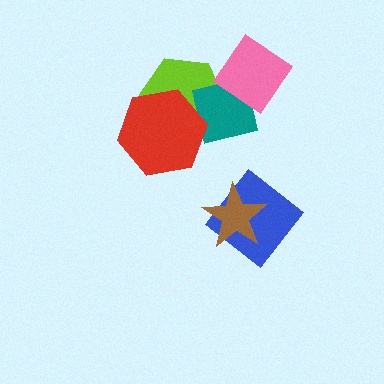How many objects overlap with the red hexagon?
1 object overlaps with the red hexagon.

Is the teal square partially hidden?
Yes, it is partially covered by another shape.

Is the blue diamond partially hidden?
Yes, it is partially covered by another shape.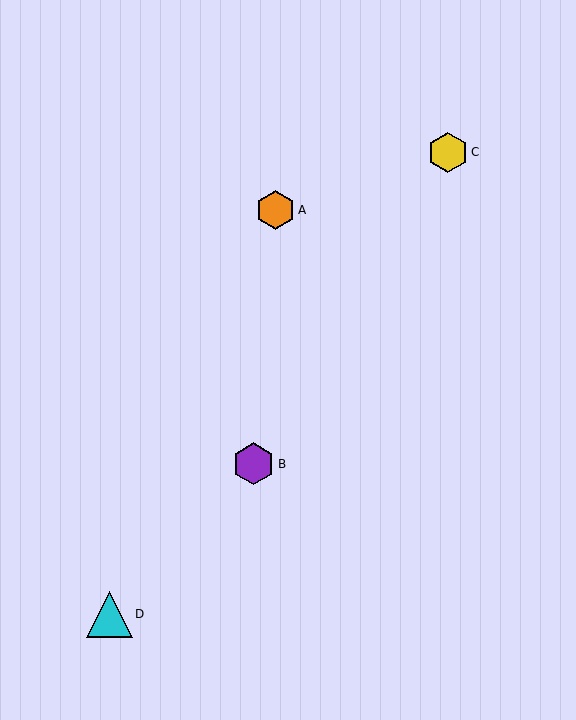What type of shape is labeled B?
Shape B is a purple hexagon.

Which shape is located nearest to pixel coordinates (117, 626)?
The cyan triangle (labeled D) at (109, 614) is nearest to that location.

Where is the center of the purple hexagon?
The center of the purple hexagon is at (254, 464).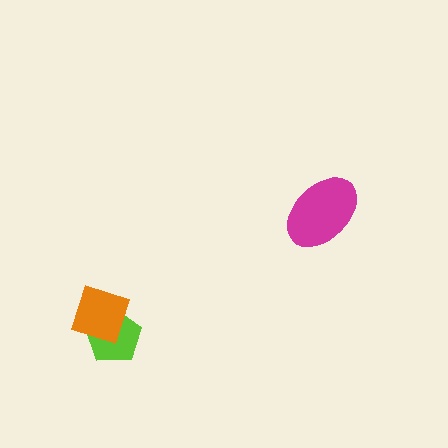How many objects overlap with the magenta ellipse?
0 objects overlap with the magenta ellipse.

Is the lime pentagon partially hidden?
Yes, it is partially covered by another shape.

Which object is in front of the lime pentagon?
The orange diamond is in front of the lime pentagon.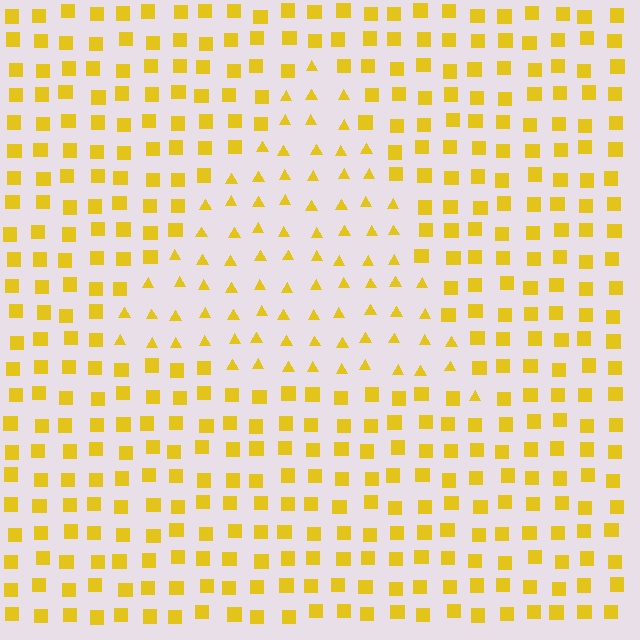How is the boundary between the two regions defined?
The boundary is defined by a change in element shape: triangles inside vs. squares outside. All elements share the same color and spacing.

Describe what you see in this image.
The image is filled with small yellow elements arranged in a uniform grid. A triangle-shaped region contains triangles, while the surrounding area contains squares. The boundary is defined purely by the change in element shape.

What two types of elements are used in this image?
The image uses triangles inside the triangle region and squares outside it.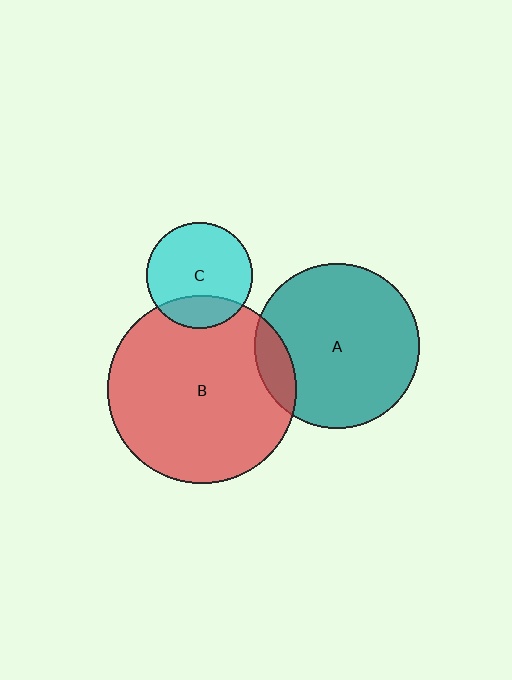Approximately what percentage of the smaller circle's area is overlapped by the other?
Approximately 25%.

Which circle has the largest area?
Circle B (red).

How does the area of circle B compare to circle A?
Approximately 1.3 times.